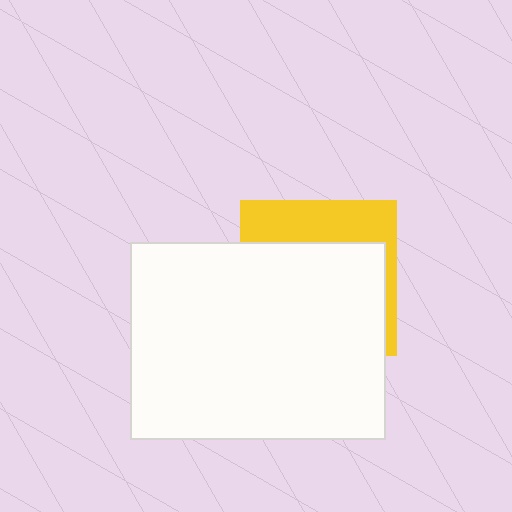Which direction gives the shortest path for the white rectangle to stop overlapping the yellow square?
Moving down gives the shortest separation.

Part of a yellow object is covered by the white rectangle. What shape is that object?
It is a square.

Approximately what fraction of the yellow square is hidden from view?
Roughly 68% of the yellow square is hidden behind the white rectangle.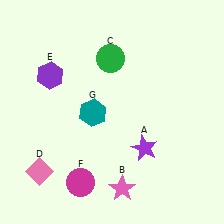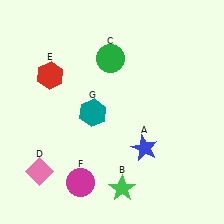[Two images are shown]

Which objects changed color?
A changed from purple to blue. B changed from pink to green. E changed from purple to red.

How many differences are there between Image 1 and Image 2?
There are 3 differences between the two images.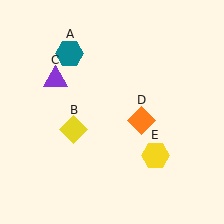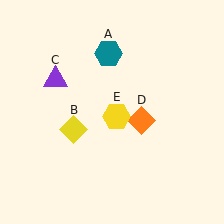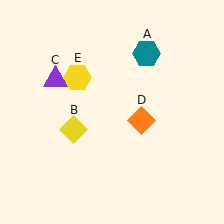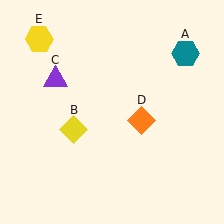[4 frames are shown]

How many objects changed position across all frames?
2 objects changed position: teal hexagon (object A), yellow hexagon (object E).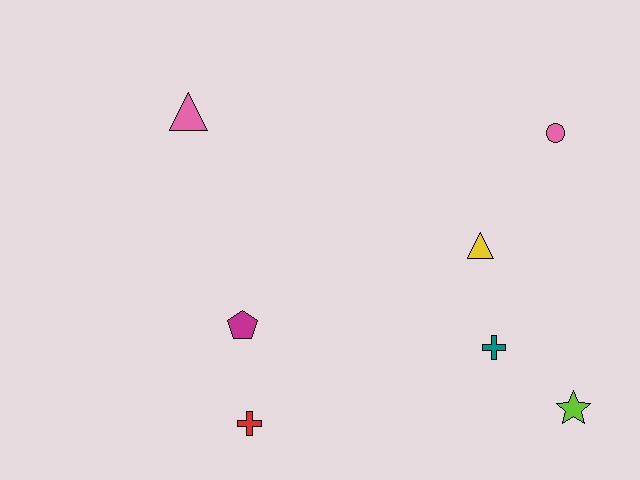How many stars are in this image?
There is 1 star.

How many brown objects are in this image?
There are no brown objects.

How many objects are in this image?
There are 7 objects.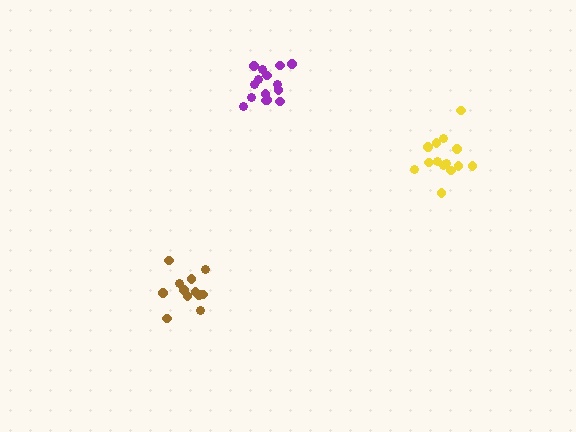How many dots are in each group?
Group 1: 12 dots, Group 2: 14 dots, Group 3: 15 dots (41 total).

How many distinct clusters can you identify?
There are 3 distinct clusters.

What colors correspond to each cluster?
The clusters are colored: brown, yellow, purple.